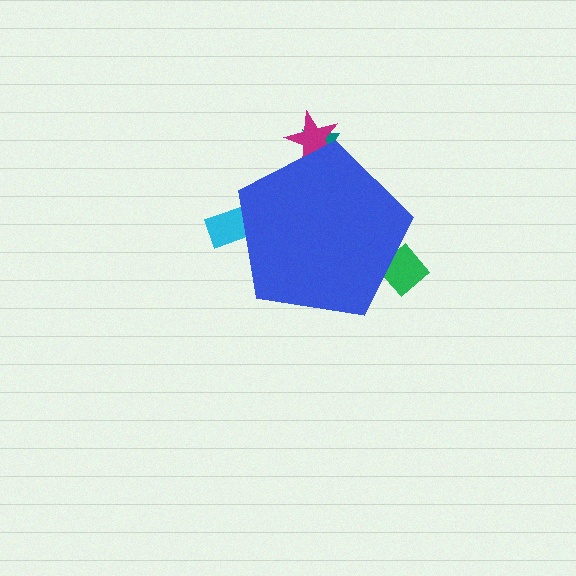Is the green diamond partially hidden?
Yes, the green diamond is partially hidden behind the blue pentagon.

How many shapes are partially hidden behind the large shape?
4 shapes are partially hidden.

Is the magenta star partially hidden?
Yes, the magenta star is partially hidden behind the blue pentagon.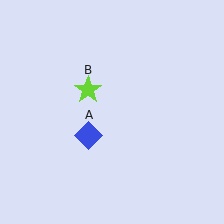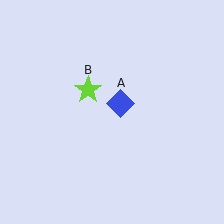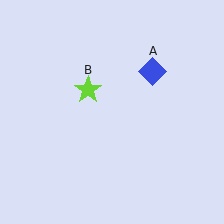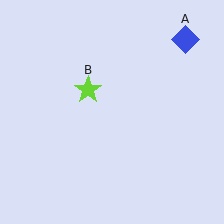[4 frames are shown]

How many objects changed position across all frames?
1 object changed position: blue diamond (object A).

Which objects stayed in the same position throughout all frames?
Lime star (object B) remained stationary.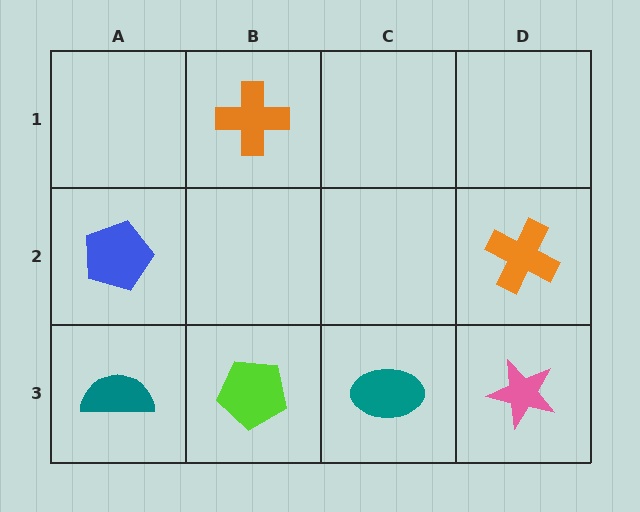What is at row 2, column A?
A blue pentagon.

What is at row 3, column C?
A teal ellipse.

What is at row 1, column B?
An orange cross.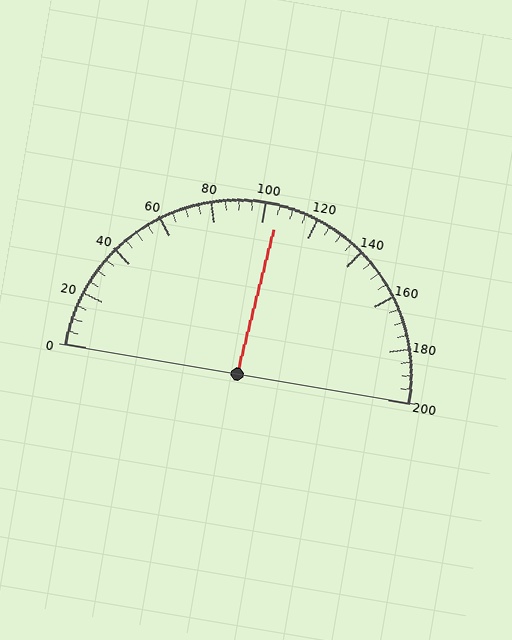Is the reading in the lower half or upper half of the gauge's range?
The reading is in the upper half of the range (0 to 200).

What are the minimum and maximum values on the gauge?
The gauge ranges from 0 to 200.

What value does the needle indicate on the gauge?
The needle indicates approximately 105.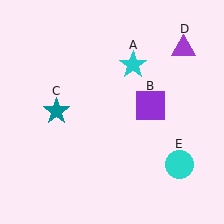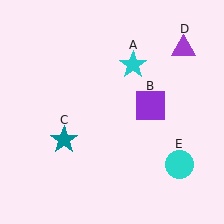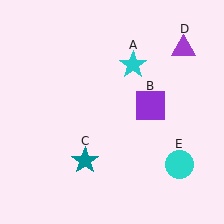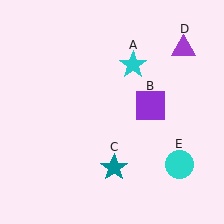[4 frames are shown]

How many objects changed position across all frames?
1 object changed position: teal star (object C).